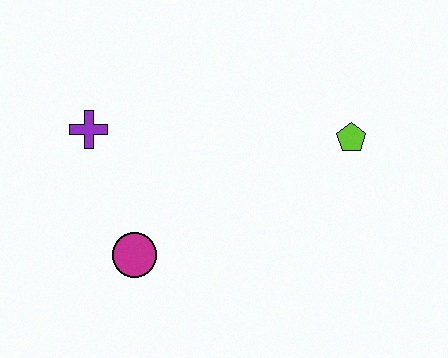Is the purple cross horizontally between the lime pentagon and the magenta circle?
No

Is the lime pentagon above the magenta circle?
Yes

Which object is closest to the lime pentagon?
The magenta circle is closest to the lime pentagon.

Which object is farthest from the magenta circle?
The lime pentagon is farthest from the magenta circle.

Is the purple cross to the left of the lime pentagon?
Yes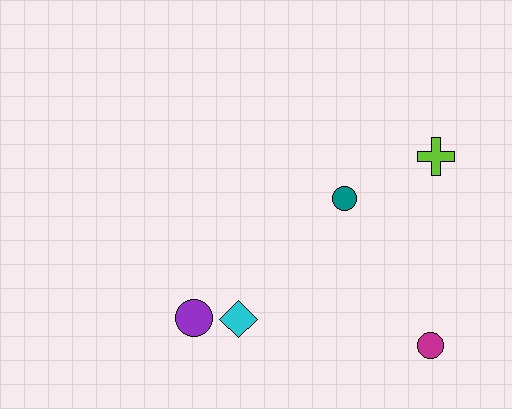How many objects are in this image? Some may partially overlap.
There are 5 objects.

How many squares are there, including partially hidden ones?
There are no squares.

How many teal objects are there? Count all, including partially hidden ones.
There is 1 teal object.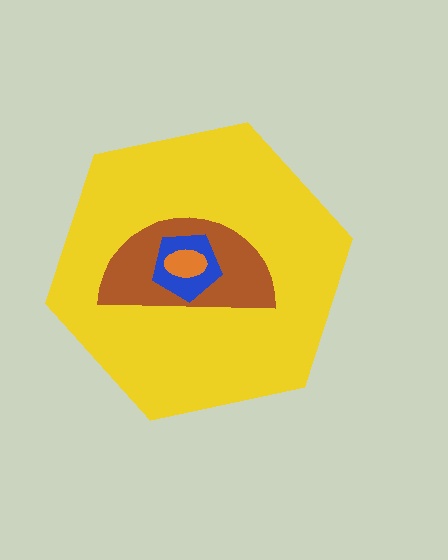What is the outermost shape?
The yellow hexagon.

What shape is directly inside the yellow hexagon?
The brown semicircle.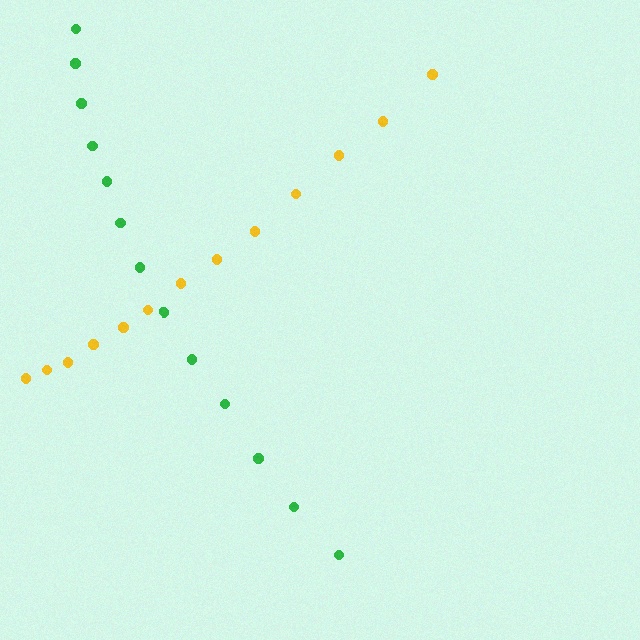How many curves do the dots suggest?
There are 2 distinct paths.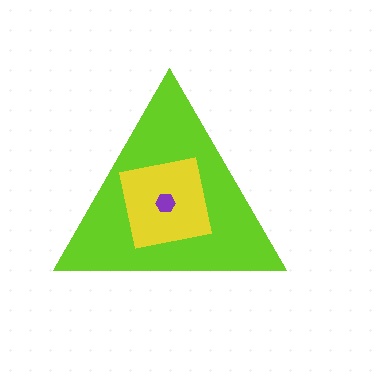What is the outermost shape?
The lime triangle.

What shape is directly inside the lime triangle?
The yellow square.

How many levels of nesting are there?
3.